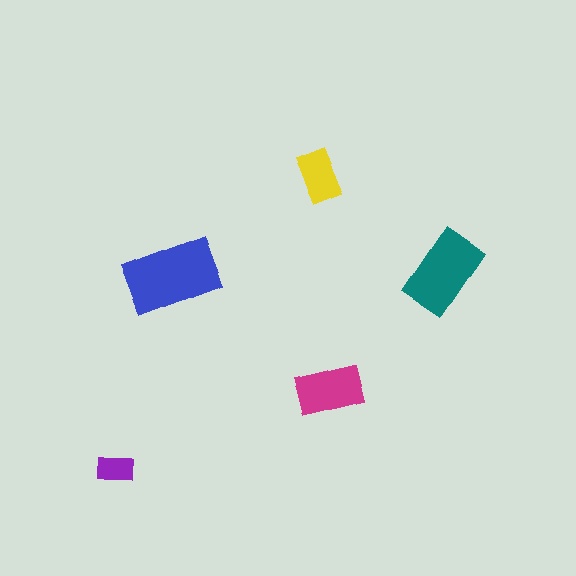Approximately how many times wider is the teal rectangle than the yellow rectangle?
About 1.5 times wider.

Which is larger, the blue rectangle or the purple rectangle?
The blue one.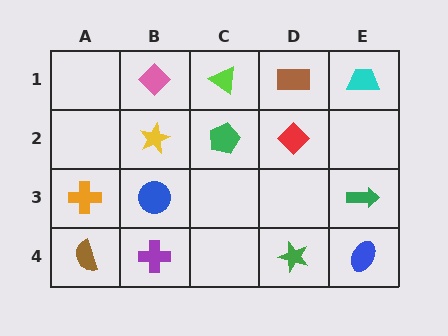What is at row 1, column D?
A brown rectangle.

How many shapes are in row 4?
4 shapes.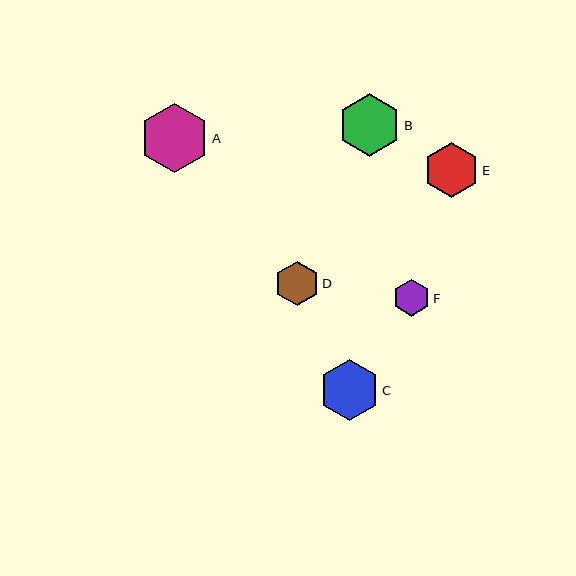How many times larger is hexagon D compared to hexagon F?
Hexagon D is approximately 1.2 times the size of hexagon F.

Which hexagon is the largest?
Hexagon A is the largest with a size of approximately 70 pixels.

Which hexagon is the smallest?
Hexagon F is the smallest with a size of approximately 37 pixels.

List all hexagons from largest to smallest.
From largest to smallest: A, B, C, E, D, F.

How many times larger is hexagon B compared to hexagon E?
Hexagon B is approximately 1.2 times the size of hexagon E.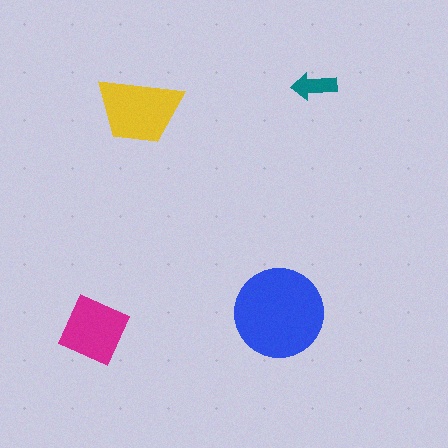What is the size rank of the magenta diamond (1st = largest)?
3rd.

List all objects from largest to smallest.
The blue circle, the yellow trapezoid, the magenta diamond, the teal arrow.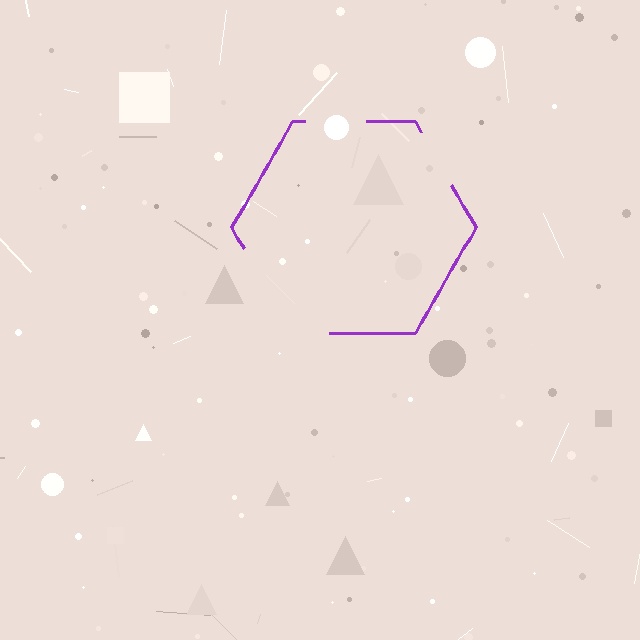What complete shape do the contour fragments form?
The contour fragments form a hexagon.